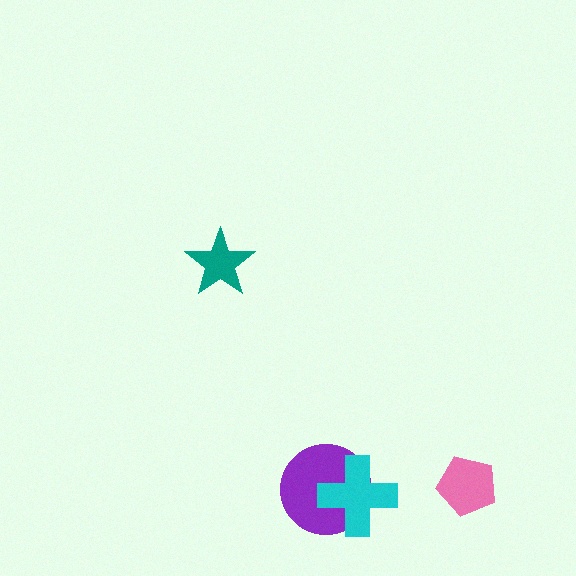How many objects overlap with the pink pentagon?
0 objects overlap with the pink pentagon.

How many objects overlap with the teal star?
0 objects overlap with the teal star.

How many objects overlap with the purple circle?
1 object overlaps with the purple circle.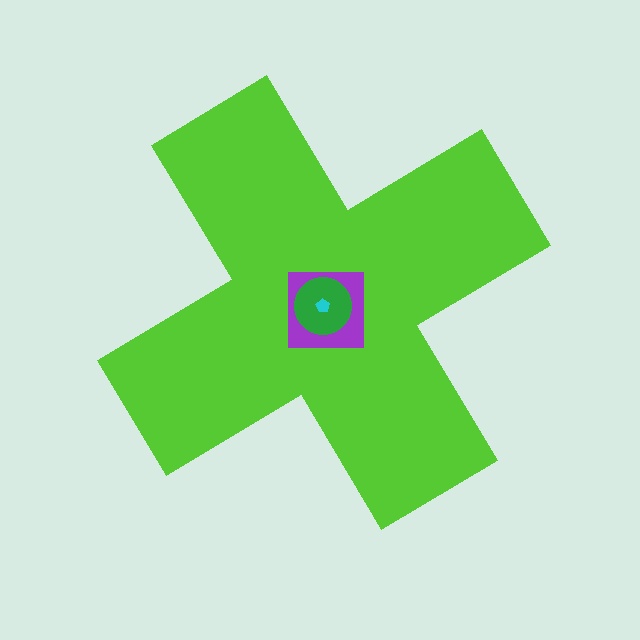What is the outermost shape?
The lime cross.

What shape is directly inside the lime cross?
The purple square.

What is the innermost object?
The cyan pentagon.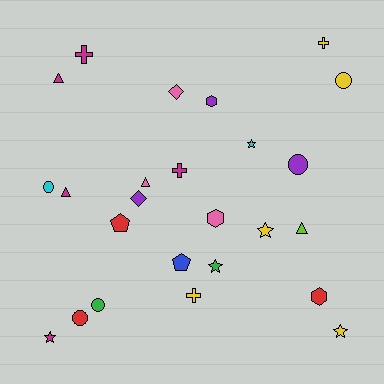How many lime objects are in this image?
There is 1 lime object.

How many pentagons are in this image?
There are 2 pentagons.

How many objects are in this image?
There are 25 objects.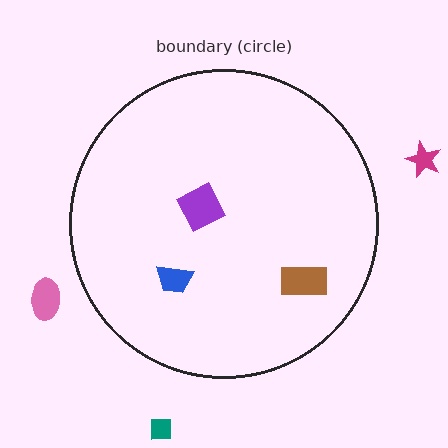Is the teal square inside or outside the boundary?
Outside.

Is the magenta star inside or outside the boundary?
Outside.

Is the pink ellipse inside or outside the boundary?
Outside.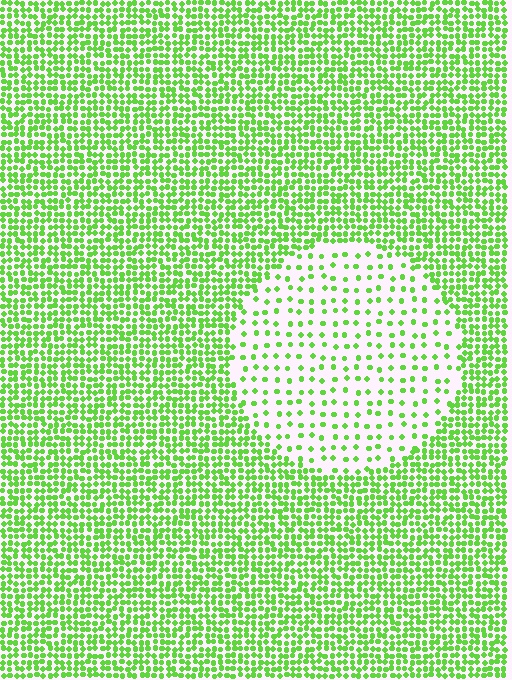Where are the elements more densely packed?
The elements are more densely packed outside the circle boundary.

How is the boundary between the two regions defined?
The boundary is defined by a change in element density (approximately 3.0x ratio). All elements are the same color, size, and shape.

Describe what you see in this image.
The image contains small lime elements arranged at two different densities. A circle-shaped region is visible where the elements are less densely packed than the surrounding area.